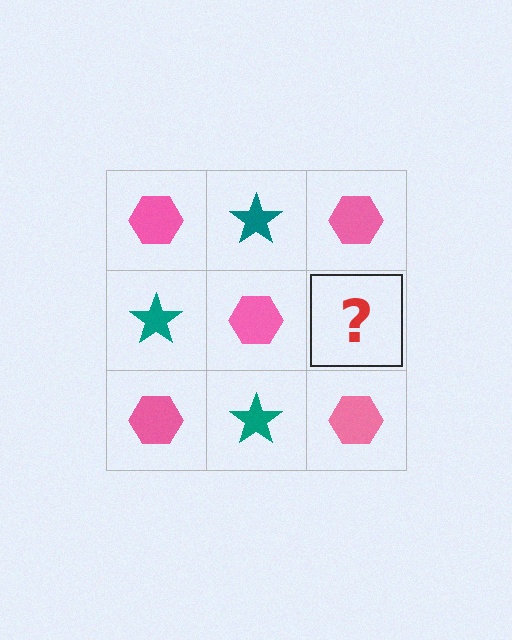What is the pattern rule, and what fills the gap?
The rule is that it alternates pink hexagon and teal star in a checkerboard pattern. The gap should be filled with a teal star.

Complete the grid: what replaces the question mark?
The question mark should be replaced with a teal star.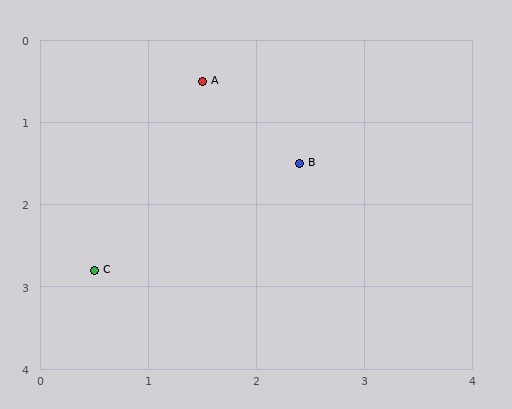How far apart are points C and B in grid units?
Points C and B are about 2.3 grid units apart.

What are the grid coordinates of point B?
Point B is at approximately (2.4, 1.5).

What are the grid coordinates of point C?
Point C is at approximately (0.5, 2.8).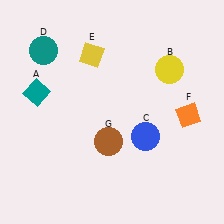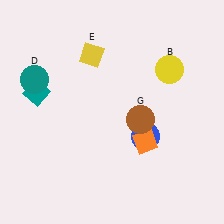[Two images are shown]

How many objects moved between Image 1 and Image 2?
3 objects moved between the two images.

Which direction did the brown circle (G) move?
The brown circle (G) moved right.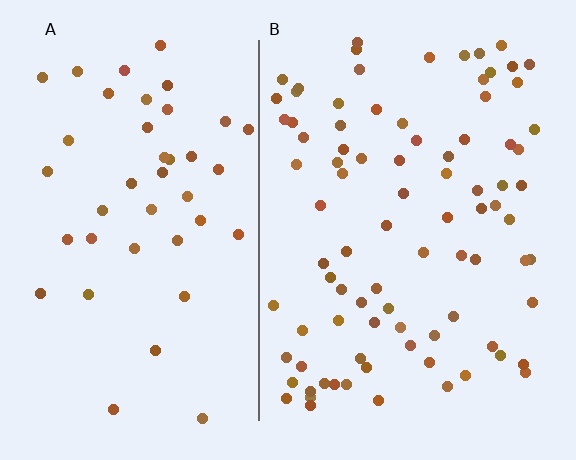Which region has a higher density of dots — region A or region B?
B (the right).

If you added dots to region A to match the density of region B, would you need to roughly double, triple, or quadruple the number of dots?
Approximately double.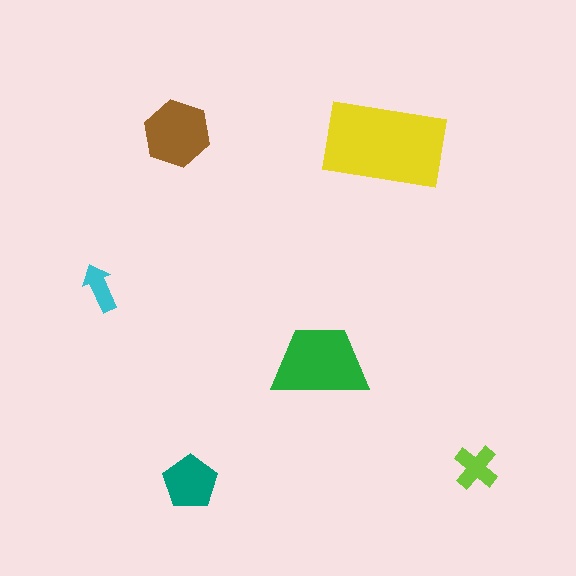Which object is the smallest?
The cyan arrow.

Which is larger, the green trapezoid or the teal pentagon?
The green trapezoid.